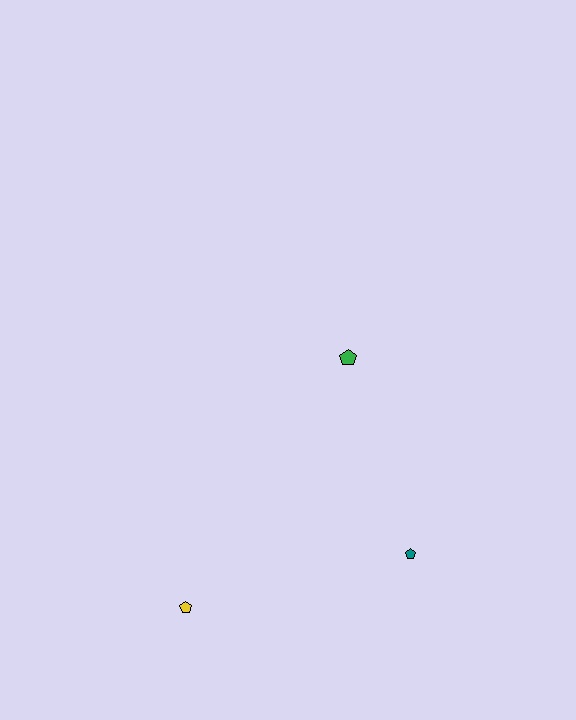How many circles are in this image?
There are no circles.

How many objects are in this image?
There are 3 objects.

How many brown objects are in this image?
There are no brown objects.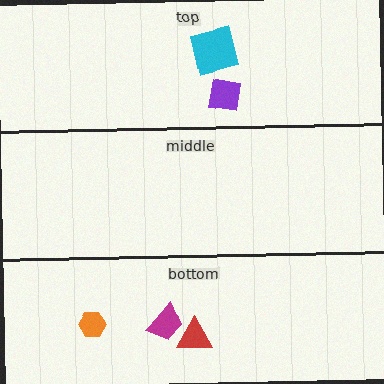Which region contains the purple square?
The top region.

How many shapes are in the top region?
2.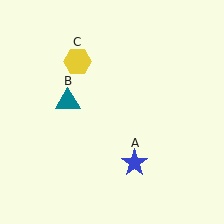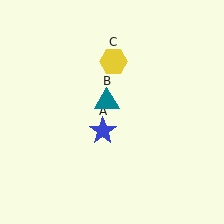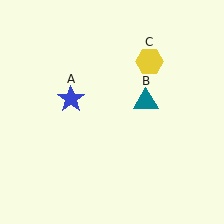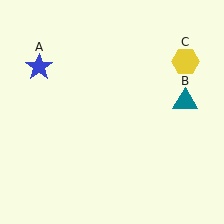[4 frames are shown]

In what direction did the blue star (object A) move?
The blue star (object A) moved up and to the left.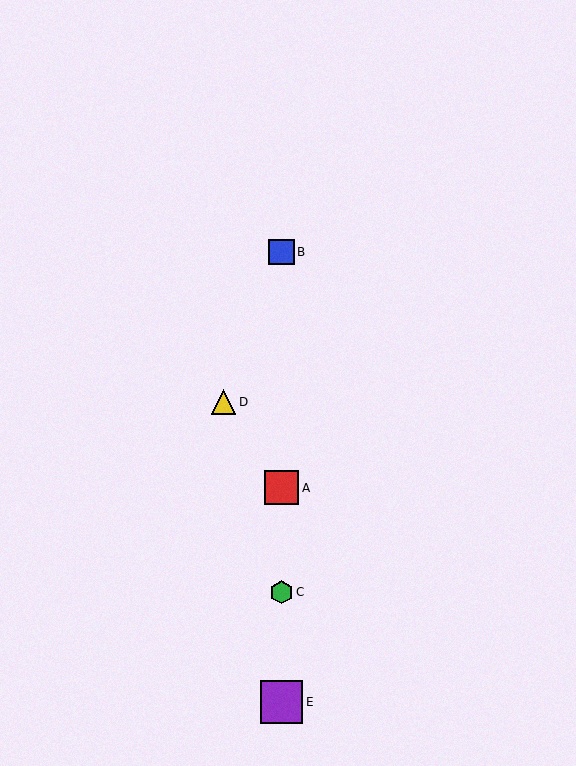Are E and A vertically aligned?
Yes, both are at x≈282.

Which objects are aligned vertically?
Objects A, B, C, E are aligned vertically.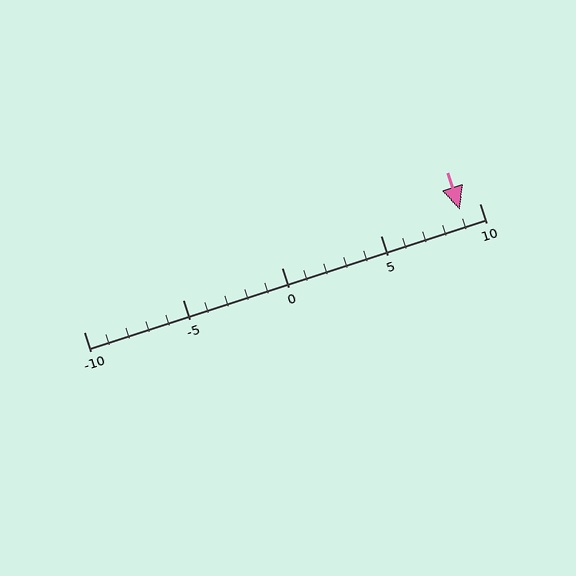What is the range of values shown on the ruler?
The ruler shows values from -10 to 10.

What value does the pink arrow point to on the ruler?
The pink arrow points to approximately 9.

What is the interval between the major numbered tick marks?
The major tick marks are spaced 5 units apart.